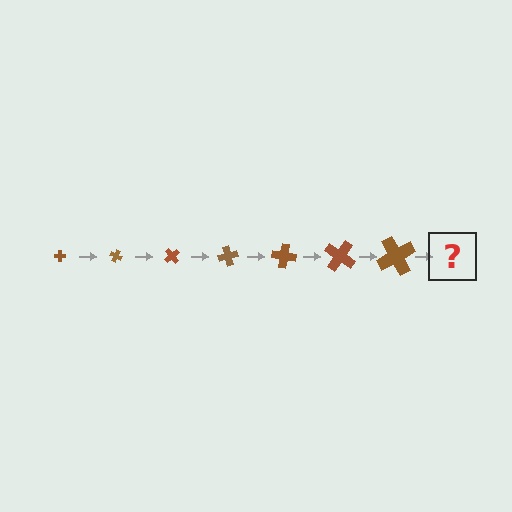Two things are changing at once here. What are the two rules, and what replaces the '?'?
The two rules are that the cross grows larger each step and it rotates 25 degrees each step. The '?' should be a cross, larger than the previous one and rotated 175 degrees from the start.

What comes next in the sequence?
The next element should be a cross, larger than the previous one and rotated 175 degrees from the start.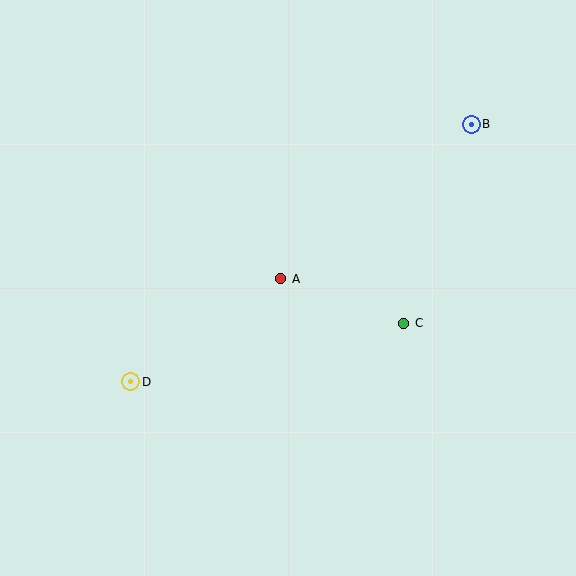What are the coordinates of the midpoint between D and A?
The midpoint between D and A is at (206, 330).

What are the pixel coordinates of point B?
Point B is at (471, 124).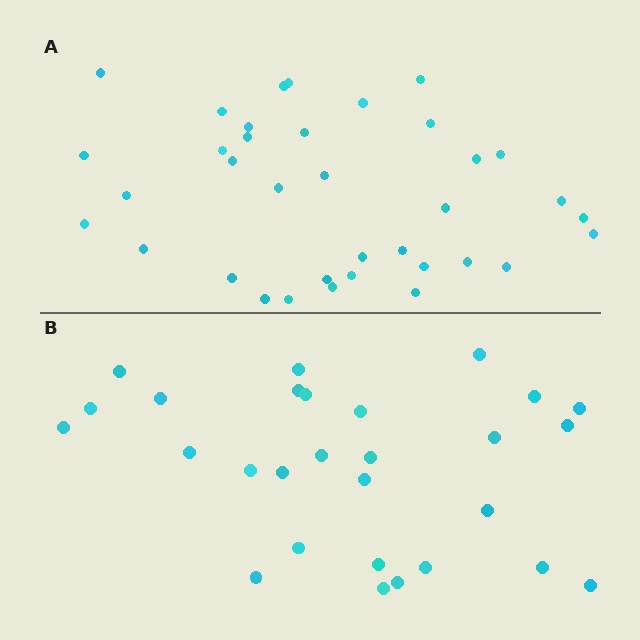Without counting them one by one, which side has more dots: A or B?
Region A (the top region) has more dots.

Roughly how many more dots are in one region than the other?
Region A has roughly 8 or so more dots than region B.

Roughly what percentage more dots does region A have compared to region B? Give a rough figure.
About 30% more.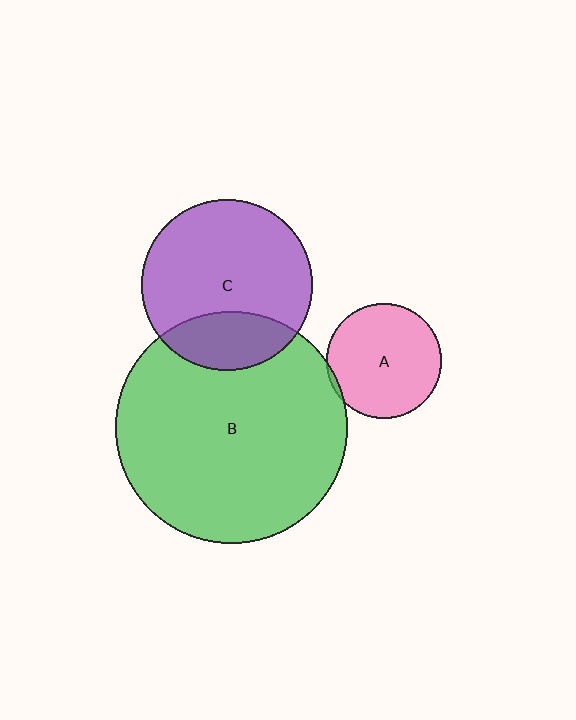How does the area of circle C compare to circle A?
Approximately 2.2 times.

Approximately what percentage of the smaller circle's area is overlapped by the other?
Approximately 25%.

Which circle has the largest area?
Circle B (green).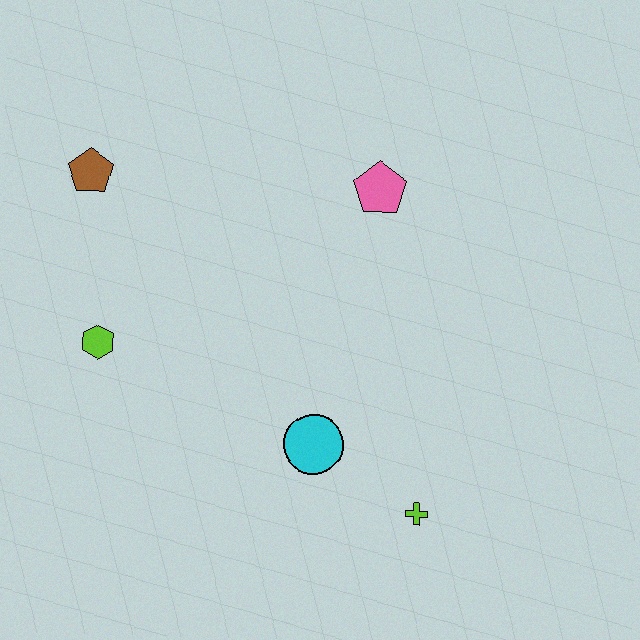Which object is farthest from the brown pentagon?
The lime cross is farthest from the brown pentagon.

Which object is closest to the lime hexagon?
The brown pentagon is closest to the lime hexagon.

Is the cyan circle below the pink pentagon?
Yes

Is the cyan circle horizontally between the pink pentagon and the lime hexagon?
Yes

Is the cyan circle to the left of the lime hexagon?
No